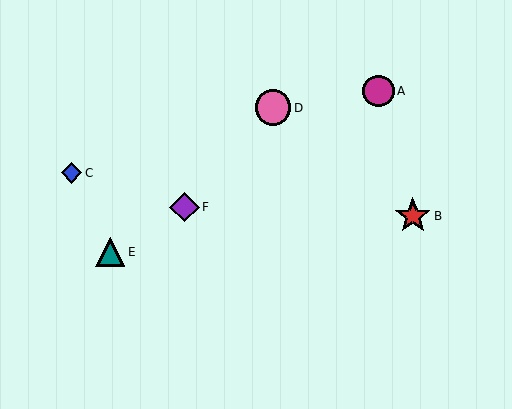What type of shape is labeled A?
Shape A is a magenta circle.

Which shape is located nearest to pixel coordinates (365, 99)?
The magenta circle (labeled A) at (378, 91) is nearest to that location.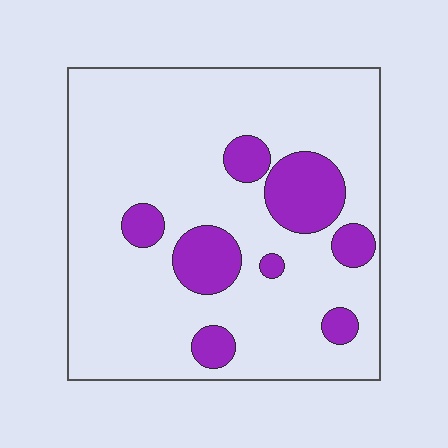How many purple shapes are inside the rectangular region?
8.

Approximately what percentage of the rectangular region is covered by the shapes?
Approximately 20%.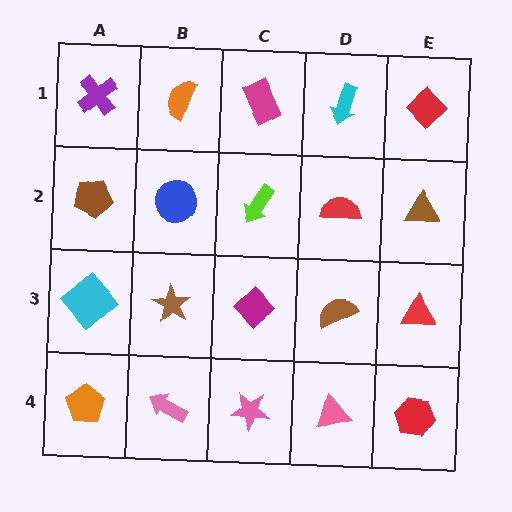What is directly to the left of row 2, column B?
A brown pentagon.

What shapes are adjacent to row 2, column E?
A red diamond (row 1, column E), a red triangle (row 3, column E), a red semicircle (row 2, column D).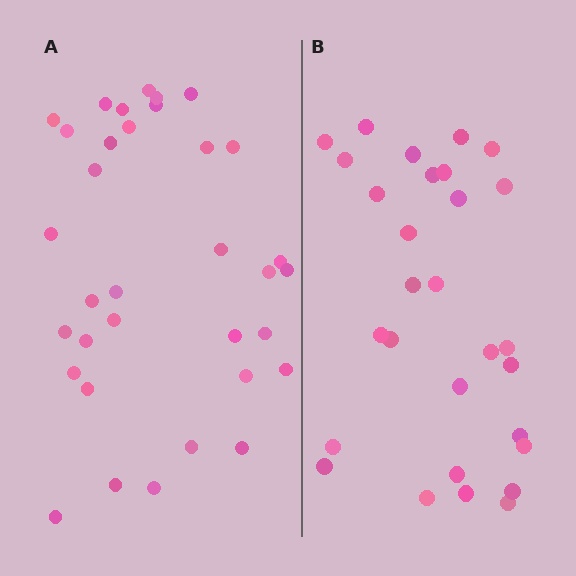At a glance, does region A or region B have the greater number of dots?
Region A (the left region) has more dots.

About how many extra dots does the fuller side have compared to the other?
Region A has about 5 more dots than region B.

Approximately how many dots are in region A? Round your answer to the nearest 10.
About 30 dots. (The exact count is 34, which rounds to 30.)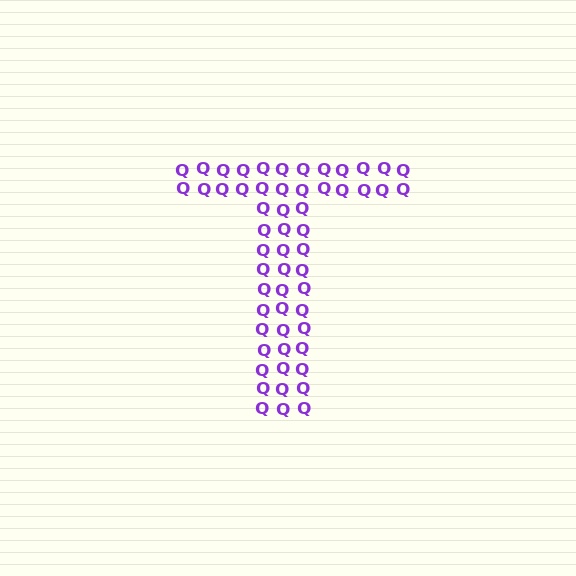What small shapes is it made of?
It is made of small letter Q's.